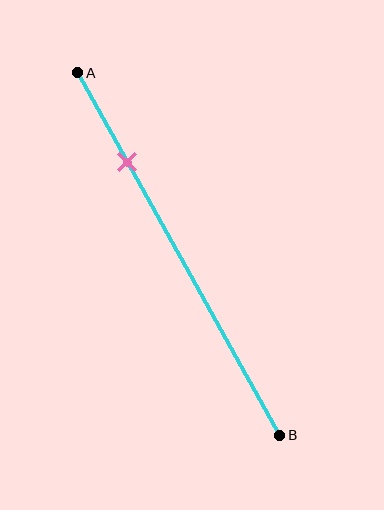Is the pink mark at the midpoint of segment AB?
No, the mark is at about 25% from A, not at the 50% midpoint.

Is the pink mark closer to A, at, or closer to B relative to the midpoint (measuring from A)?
The pink mark is closer to point A than the midpoint of segment AB.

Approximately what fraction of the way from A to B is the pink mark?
The pink mark is approximately 25% of the way from A to B.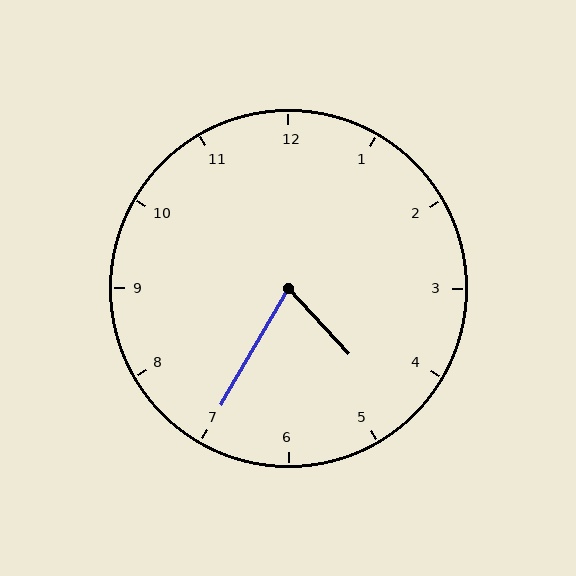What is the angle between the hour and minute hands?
Approximately 72 degrees.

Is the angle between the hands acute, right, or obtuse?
It is acute.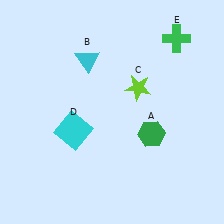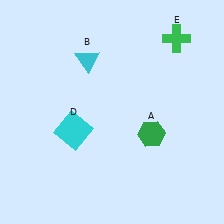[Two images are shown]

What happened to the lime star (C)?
The lime star (C) was removed in Image 2. It was in the top-right area of Image 1.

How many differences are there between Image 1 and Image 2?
There is 1 difference between the two images.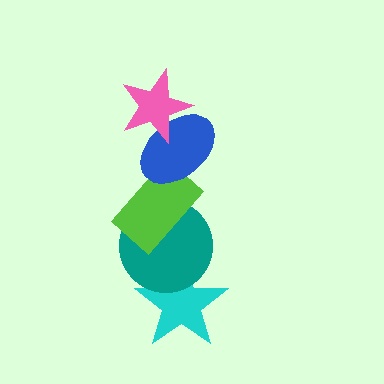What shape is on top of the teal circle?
The lime rectangle is on top of the teal circle.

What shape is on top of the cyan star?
The teal circle is on top of the cyan star.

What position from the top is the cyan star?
The cyan star is 5th from the top.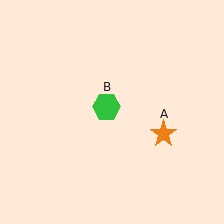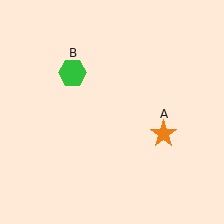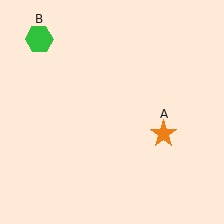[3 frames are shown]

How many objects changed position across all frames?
1 object changed position: green hexagon (object B).